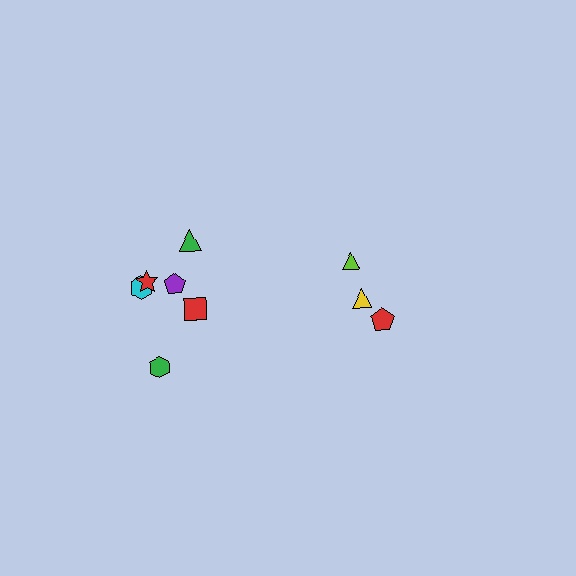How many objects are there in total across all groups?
There are 9 objects.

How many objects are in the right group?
There are 3 objects.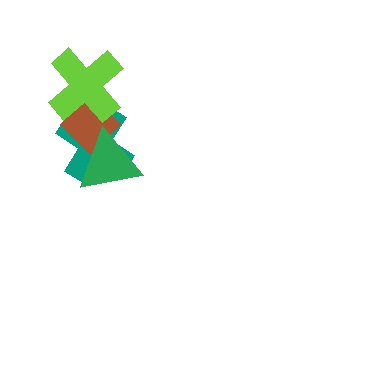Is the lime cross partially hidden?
No, no other shape covers it.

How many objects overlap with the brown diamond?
3 objects overlap with the brown diamond.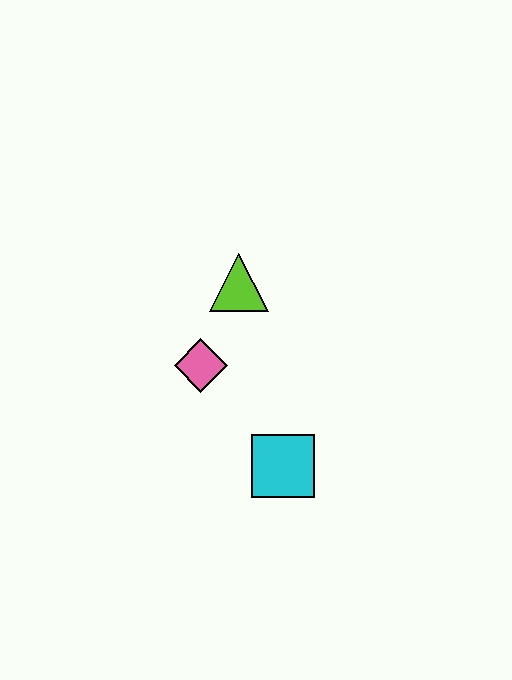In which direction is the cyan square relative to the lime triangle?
The cyan square is below the lime triangle.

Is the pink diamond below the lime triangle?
Yes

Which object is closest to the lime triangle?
The pink diamond is closest to the lime triangle.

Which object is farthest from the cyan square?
The lime triangle is farthest from the cyan square.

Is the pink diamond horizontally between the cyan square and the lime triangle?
No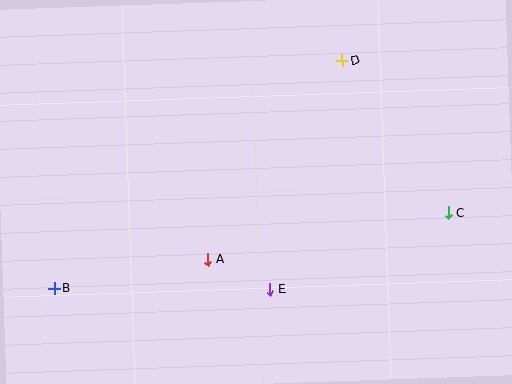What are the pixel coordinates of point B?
Point B is at (55, 288).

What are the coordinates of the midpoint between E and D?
The midpoint between E and D is at (306, 175).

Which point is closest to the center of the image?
Point A at (208, 259) is closest to the center.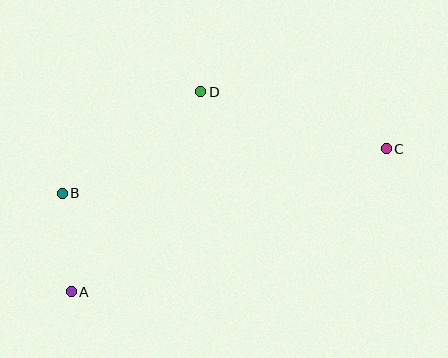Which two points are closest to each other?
Points A and B are closest to each other.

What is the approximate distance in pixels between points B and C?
The distance between B and C is approximately 327 pixels.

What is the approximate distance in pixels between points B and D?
The distance between B and D is approximately 172 pixels.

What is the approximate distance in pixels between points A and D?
The distance between A and D is approximately 238 pixels.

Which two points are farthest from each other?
Points A and C are farthest from each other.